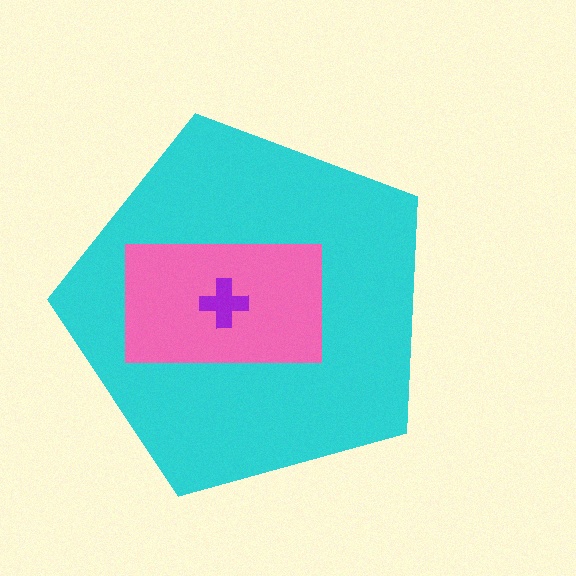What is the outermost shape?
The cyan pentagon.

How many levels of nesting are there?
3.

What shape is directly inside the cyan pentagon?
The pink rectangle.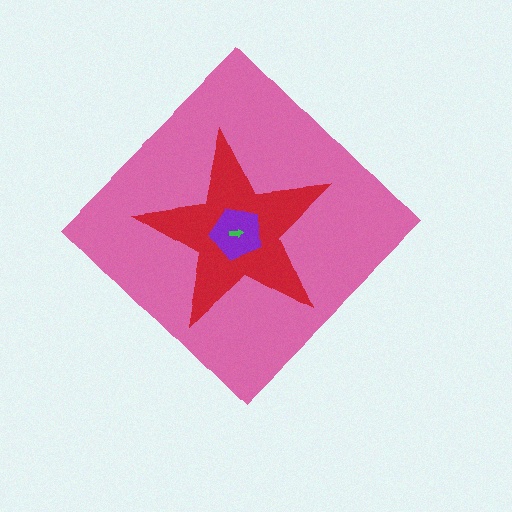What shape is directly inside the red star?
The purple pentagon.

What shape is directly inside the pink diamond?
The red star.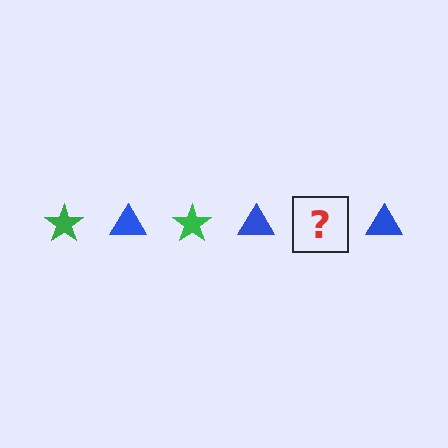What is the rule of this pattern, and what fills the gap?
The rule is that the pattern alternates between green star and blue triangle. The gap should be filled with a green star.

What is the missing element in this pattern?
The missing element is a green star.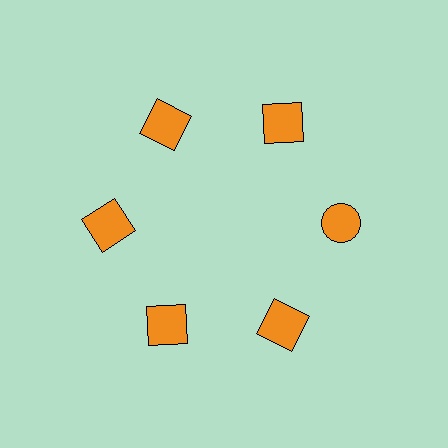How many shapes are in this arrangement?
There are 6 shapes arranged in a ring pattern.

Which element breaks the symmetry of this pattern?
The orange circle at roughly the 3 o'clock position breaks the symmetry. All other shapes are orange squares.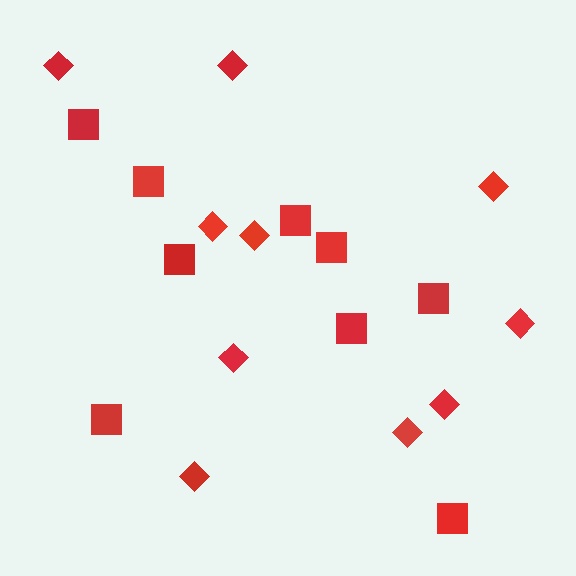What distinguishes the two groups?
There are 2 groups: one group of diamonds (10) and one group of squares (9).